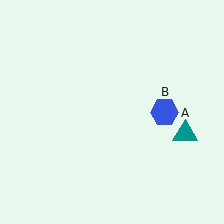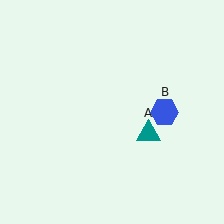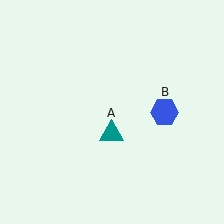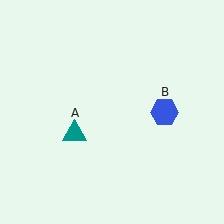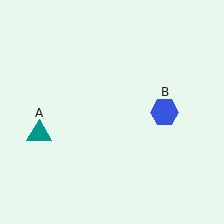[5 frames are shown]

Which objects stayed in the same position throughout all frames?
Blue hexagon (object B) remained stationary.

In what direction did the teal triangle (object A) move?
The teal triangle (object A) moved left.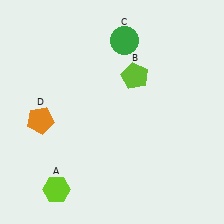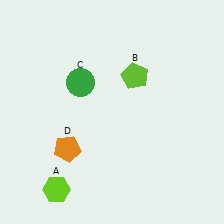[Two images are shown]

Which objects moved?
The objects that moved are: the green circle (C), the orange pentagon (D).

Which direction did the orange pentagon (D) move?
The orange pentagon (D) moved down.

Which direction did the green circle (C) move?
The green circle (C) moved left.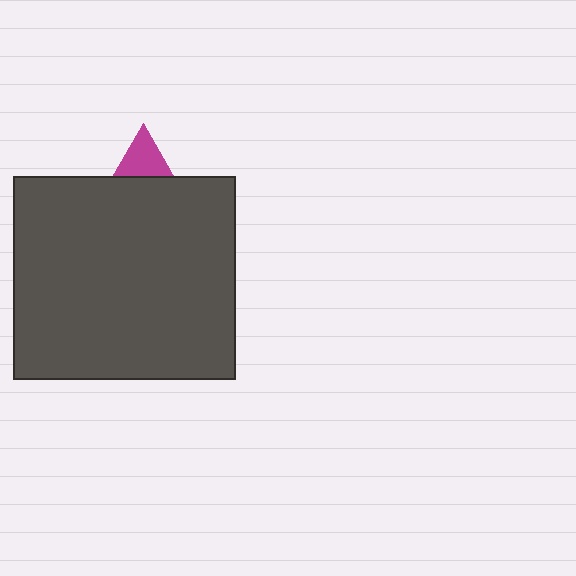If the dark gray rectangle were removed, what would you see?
You would see the complete magenta triangle.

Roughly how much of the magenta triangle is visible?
A small part of it is visible (roughly 31%).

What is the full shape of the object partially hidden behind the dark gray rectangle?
The partially hidden object is a magenta triangle.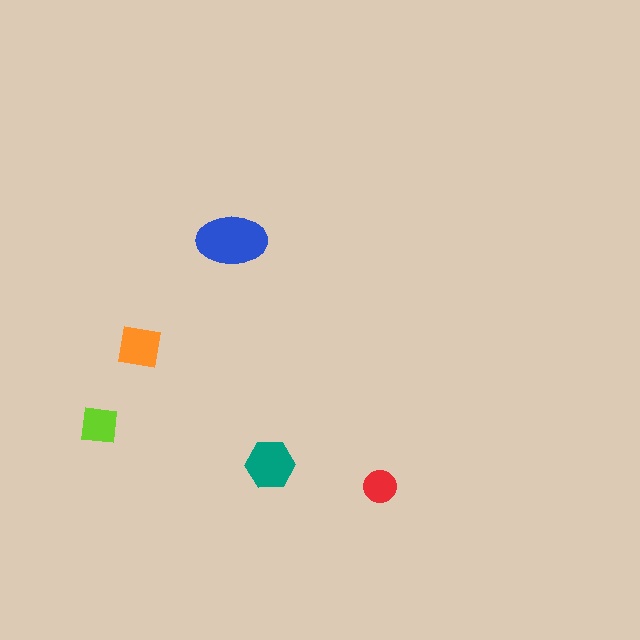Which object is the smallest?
The red circle.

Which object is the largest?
The blue ellipse.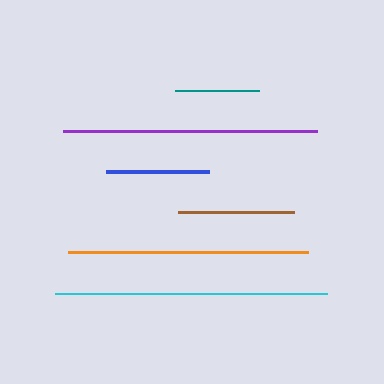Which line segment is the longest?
The cyan line is the longest at approximately 273 pixels.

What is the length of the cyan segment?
The cyan segment is approximately 273 pixels long.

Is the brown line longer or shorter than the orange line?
The orange line is longer than the brown line.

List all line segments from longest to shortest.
From longest to shortest: cyan, purple, orange, brown, blue, teal.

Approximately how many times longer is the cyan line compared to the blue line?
The cyan line is approximately 2.6 times the length of the blue line.